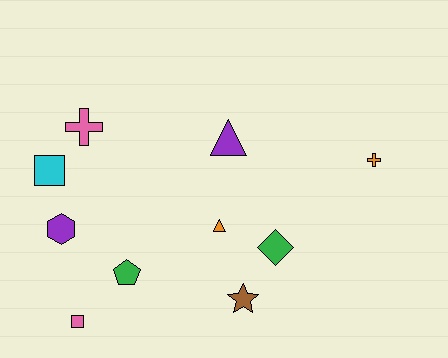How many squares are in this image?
There are 2 squares.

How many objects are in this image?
There are 10 objects.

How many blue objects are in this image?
There are no blue objects.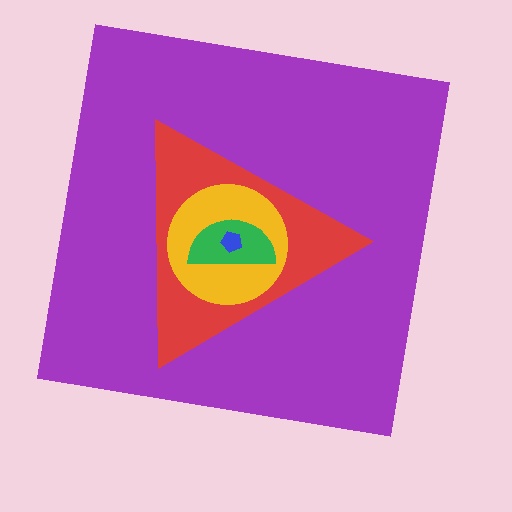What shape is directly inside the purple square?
The red triangle.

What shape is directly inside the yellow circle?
The green semicircle.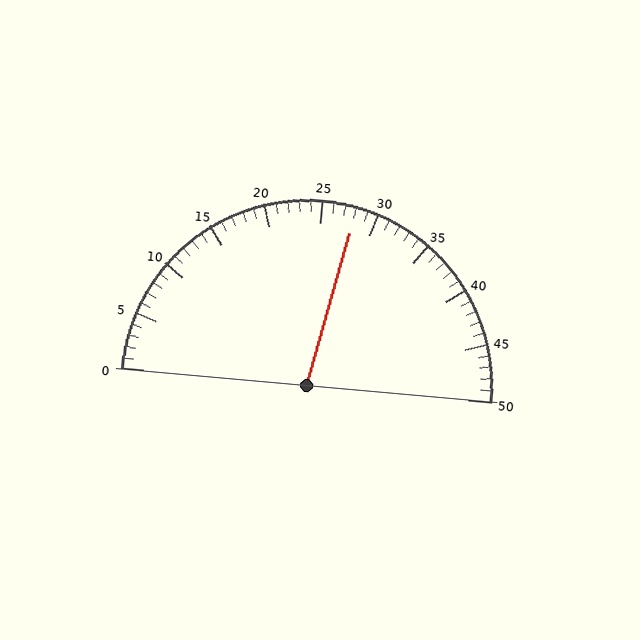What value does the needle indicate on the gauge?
The needle indicates approximately 28.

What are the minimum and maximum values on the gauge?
The gauge ranges from 0 to 50.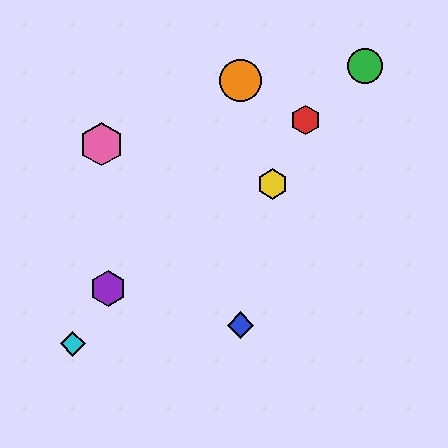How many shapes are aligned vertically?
2 shapes (the blue diamond, the orange circle) are aligned vertically.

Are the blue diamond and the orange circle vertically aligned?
Yes, both are at x≈240.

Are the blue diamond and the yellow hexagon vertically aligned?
No, the blue diamond is at x≈240 and the yellow hexagon is at x≈273.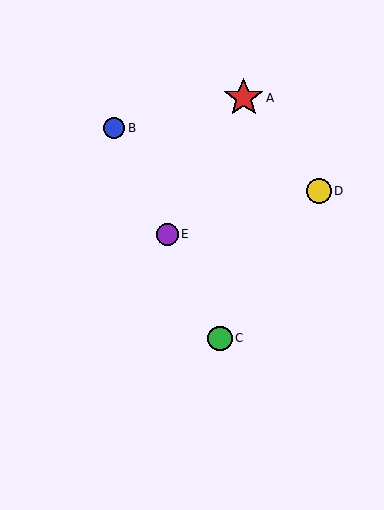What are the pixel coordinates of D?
Object D is at (319, 191).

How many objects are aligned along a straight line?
3 objects (B, C, E) are aligned along a straight line.